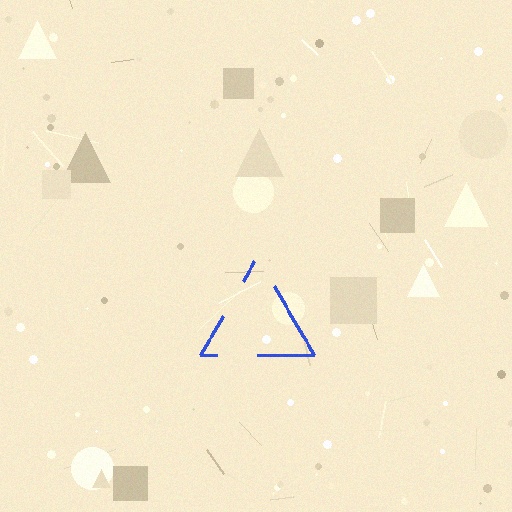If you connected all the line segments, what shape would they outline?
They would outline a triangle.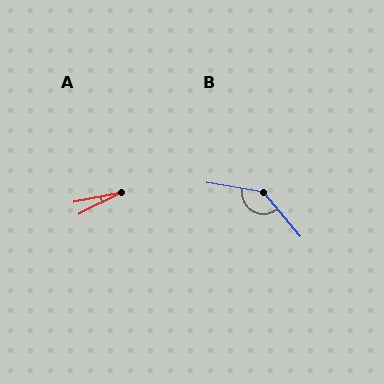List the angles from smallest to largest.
A (15°), B (140°).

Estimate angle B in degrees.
Approximately 140 degrees.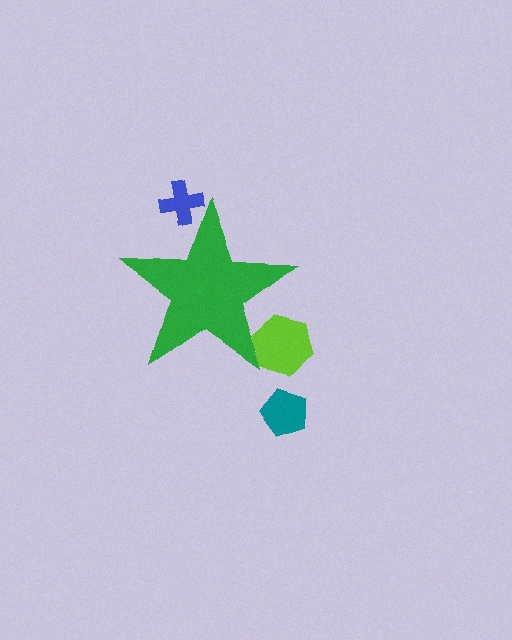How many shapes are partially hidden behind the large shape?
2 shapes are partially hidden.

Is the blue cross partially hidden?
Yes, the blue cross is partially hidden behind the green star.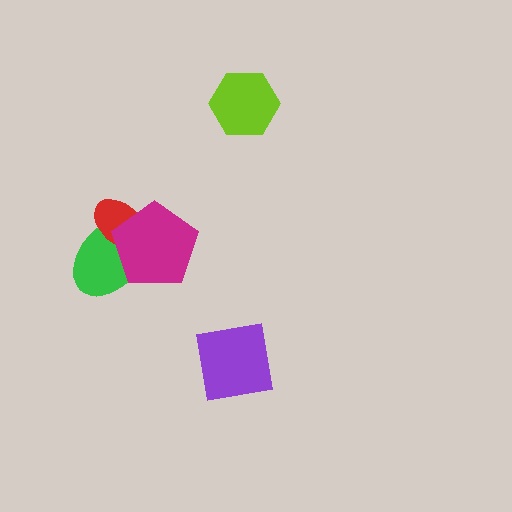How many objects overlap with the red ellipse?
2 objects overlap with the red ellipse.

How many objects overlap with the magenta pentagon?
2 objects overlap with the magenta pentagon.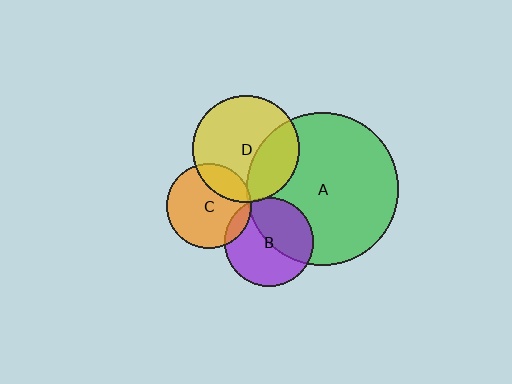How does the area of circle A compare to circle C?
Approximately 3.2 times.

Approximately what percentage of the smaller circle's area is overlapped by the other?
Approximately 45%.